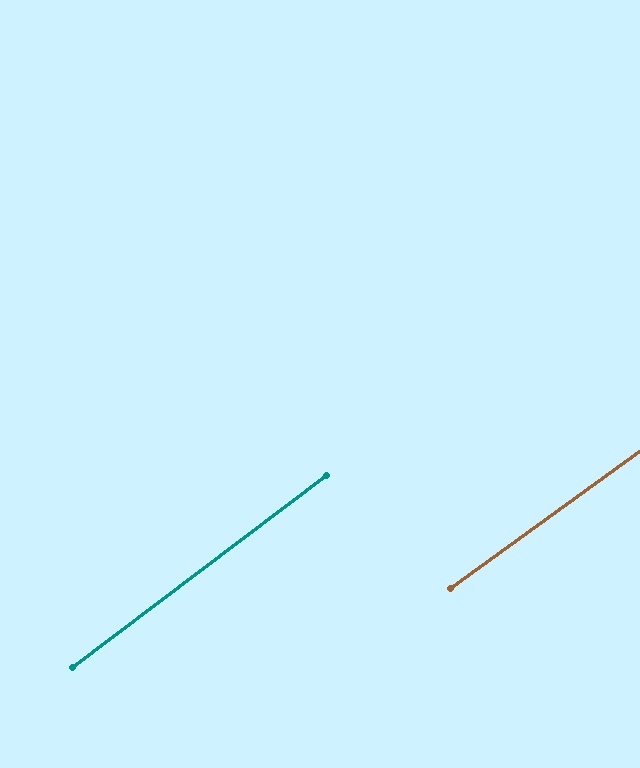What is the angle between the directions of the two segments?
Approximately 1 degree.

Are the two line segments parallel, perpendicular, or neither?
Parallel — their directions differ by only 1.3°.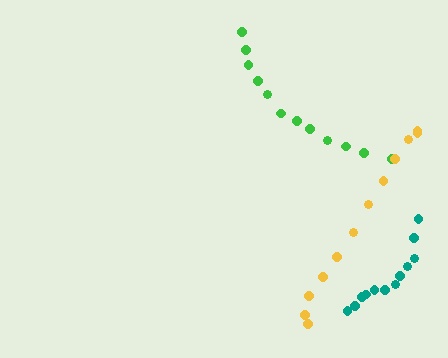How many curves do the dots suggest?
There are 3 distinct paths.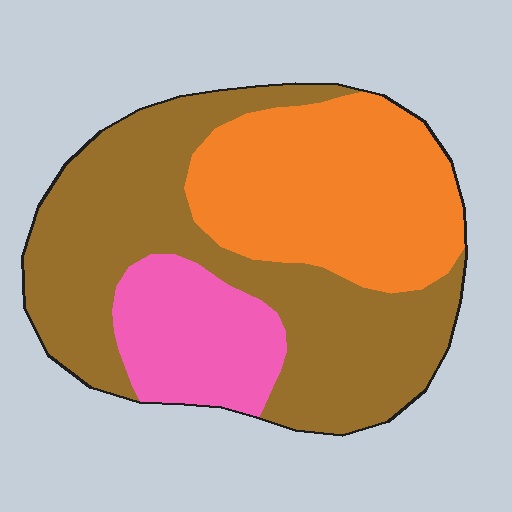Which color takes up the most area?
Brown, at roughly 50%.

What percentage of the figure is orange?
Orange takes up about one third (1/3) of the figure.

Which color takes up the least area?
Pink, at roughly 15%.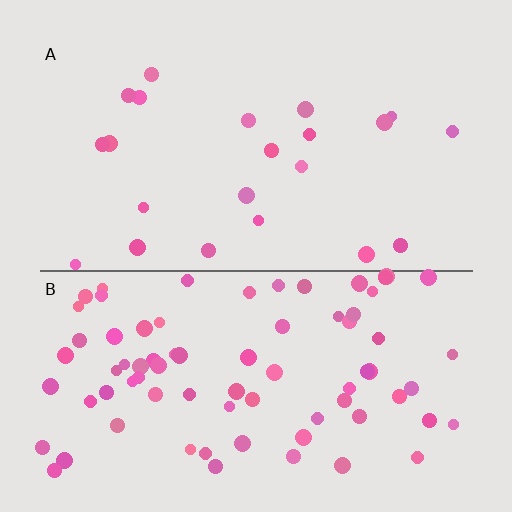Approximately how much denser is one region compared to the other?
Approximately 3.6× — region B over region A.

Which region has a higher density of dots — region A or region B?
B (the bottom).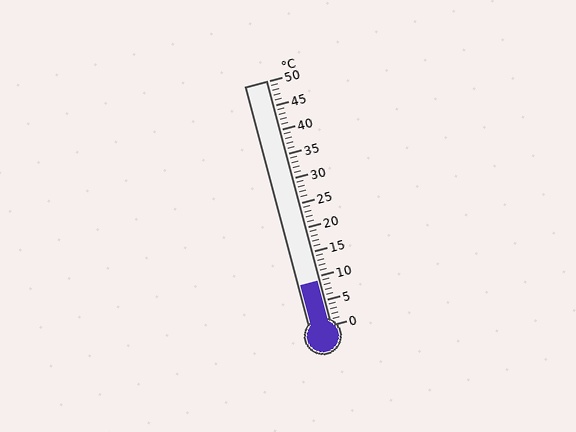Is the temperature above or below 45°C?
The temperature is below 45°C.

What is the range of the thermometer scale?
The thermometer scale ranges from 0°C to 50°C.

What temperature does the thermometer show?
The thermometer shows approximately 9°C.